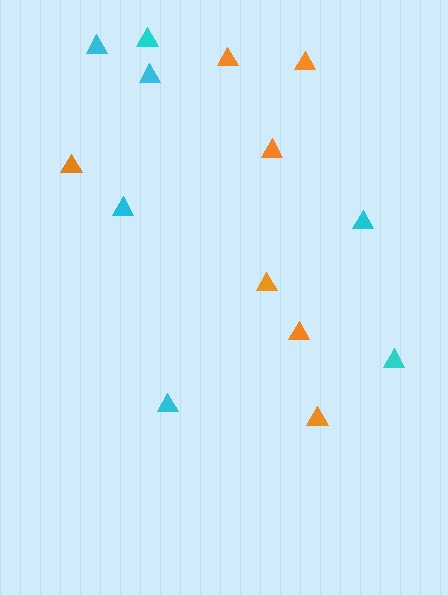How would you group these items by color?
There are 2 groups: one group of cyan triangles (7) and one group of orange triangles (7).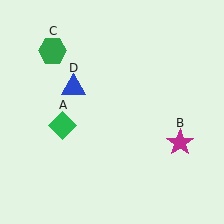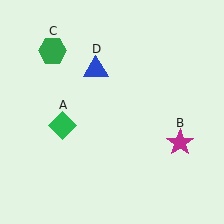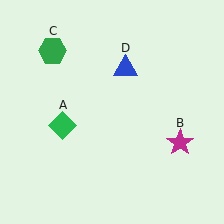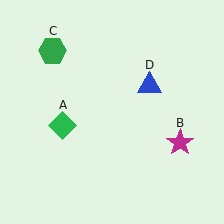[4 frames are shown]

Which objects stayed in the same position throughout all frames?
Green diamond (object A) and magenta star (object B) and green hexagon (object C) remained stationary.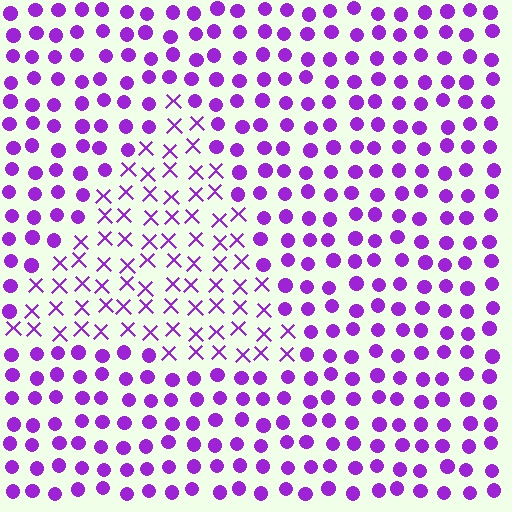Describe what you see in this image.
The image is filled with small purple elements arranged in a uniform grid. A triangle-shaped region contains X marks, while the surrounding area contains circles. The boundary is defined purely by the change in element shape.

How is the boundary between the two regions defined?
The boundary is defined by a change in element shape: X marks inside vs. circles outside. All elements share the same color and spacing.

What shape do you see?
I see a triangle.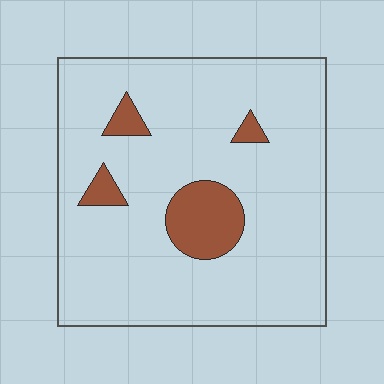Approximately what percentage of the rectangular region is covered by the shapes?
Approximately 10%.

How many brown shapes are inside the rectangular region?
4.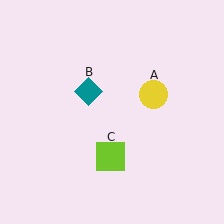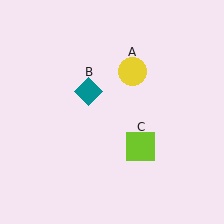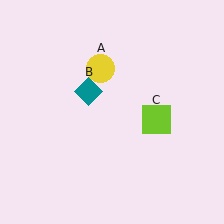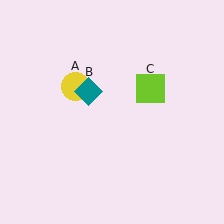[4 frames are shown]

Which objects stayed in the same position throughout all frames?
Teal diamond (object B) remained stationary.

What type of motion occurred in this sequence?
The yellow circle (object A), lime square (object C) rotated counterclockwise around the center of the scene.